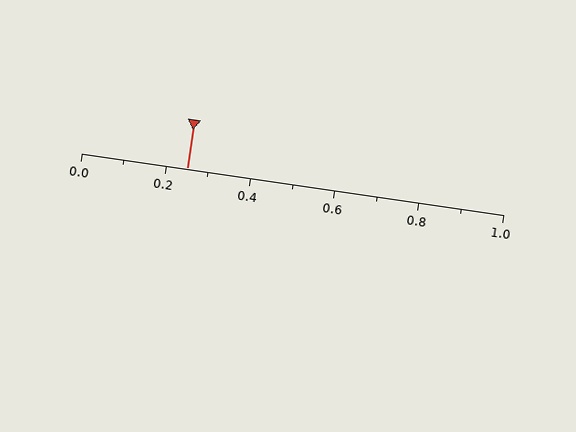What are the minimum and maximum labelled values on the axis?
The axis runs from 0.0 to 1.0.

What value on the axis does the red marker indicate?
The marker indicates approximately 0.25.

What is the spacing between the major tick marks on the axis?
The major ticks are spaced 0.2 apart.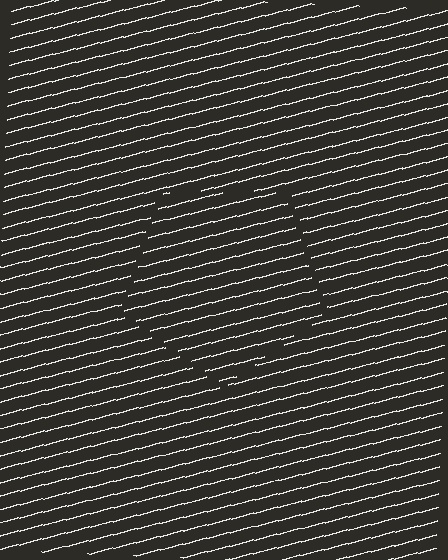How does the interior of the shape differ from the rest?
The interior of the shape contains the same grating, shifted by half a period — the contour is defined by the phase discontinuity where line-ends from the inner and outer gratings abut.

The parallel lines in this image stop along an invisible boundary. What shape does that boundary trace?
An illusory pentagon. The interior of the shape contains the same grating, shifted by half a period — the contour is defined by the phase discontinuity where line-ends from the inner and outer gratings abut.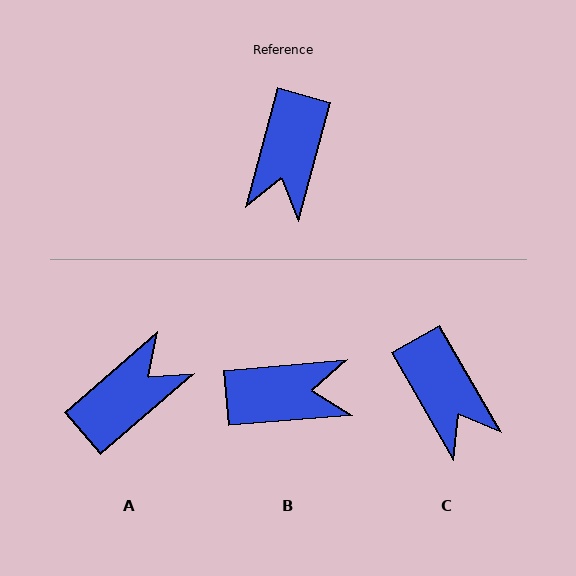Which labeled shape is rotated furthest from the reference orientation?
A, about 146 degrees away.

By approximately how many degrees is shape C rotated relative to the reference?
Approximately 45 degrees counter-clockwise.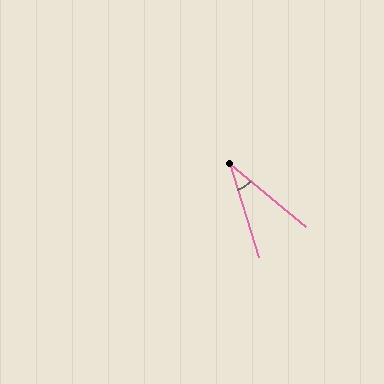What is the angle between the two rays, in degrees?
Approximately 33 degrees.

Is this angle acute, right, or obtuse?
It is acute.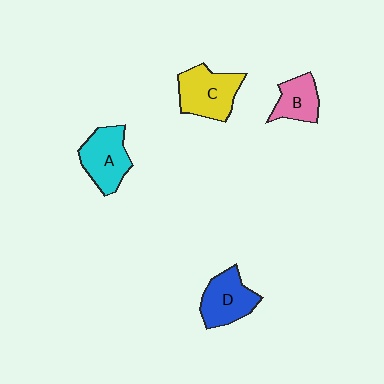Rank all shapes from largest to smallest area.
From largest to smallest: C (yellow), A (cyan), D (blue), B (pink).